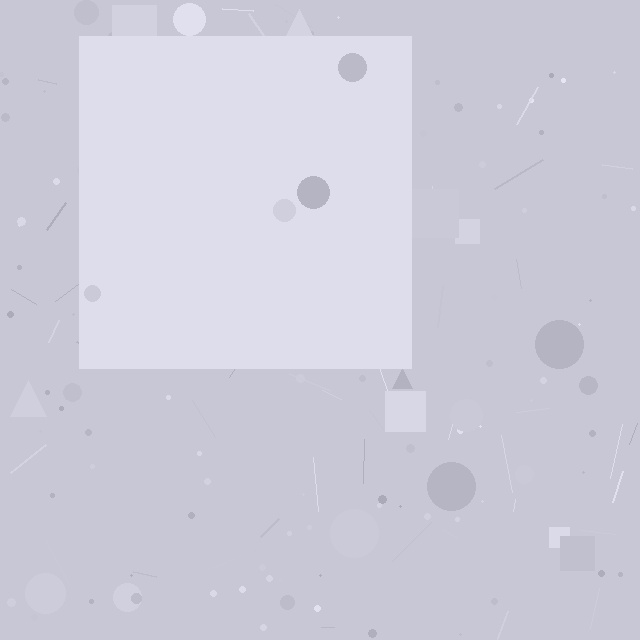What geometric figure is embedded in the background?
A square is embedded in the background.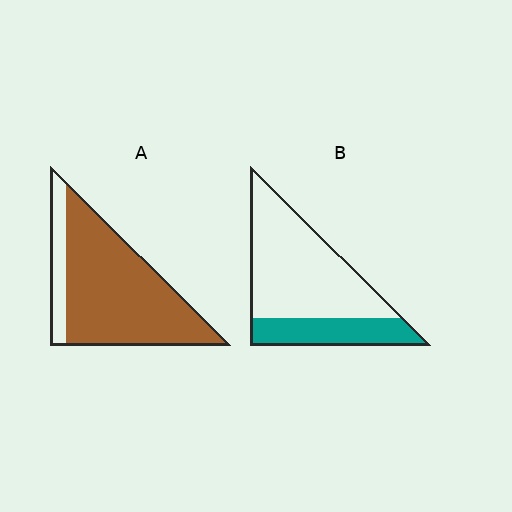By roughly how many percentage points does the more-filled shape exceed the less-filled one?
By roughly 55 percentage points (A over B).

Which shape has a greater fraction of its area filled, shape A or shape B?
Shape A.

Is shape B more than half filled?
No.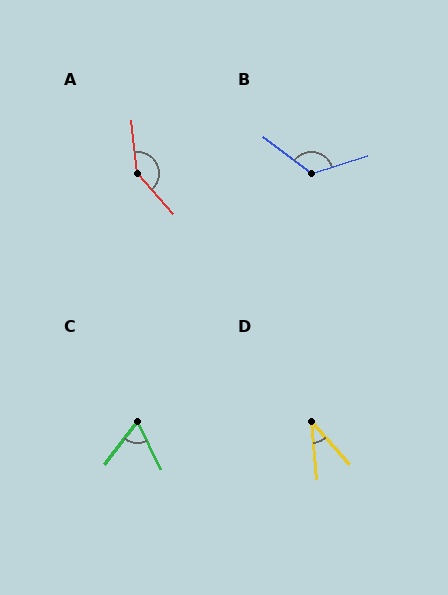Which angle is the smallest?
D, at approximately 36 degrees.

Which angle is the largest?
A, at approximately 144 degrees.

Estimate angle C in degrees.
Approximately 63 degrees.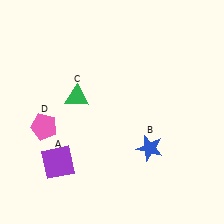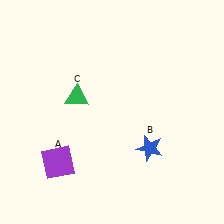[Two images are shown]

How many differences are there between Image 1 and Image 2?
There is 1 difference between the two images.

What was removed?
The pink pentagon (D) was removed in Image 2.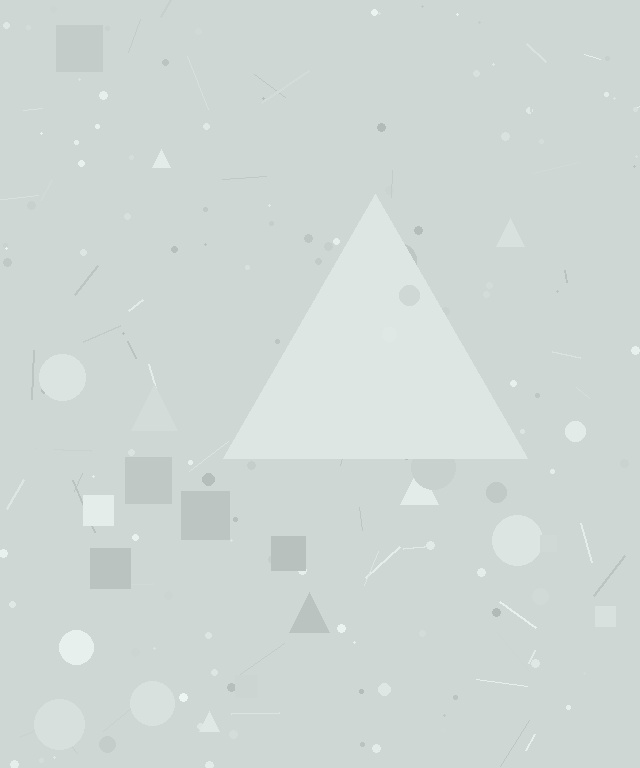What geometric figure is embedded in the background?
A triangle is embedded in the background.